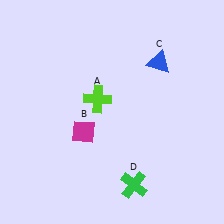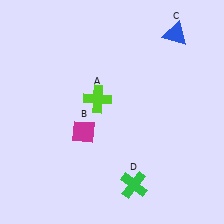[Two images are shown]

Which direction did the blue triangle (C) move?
The blue triangle (C) moved up.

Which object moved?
The blue triangle (C) moved up.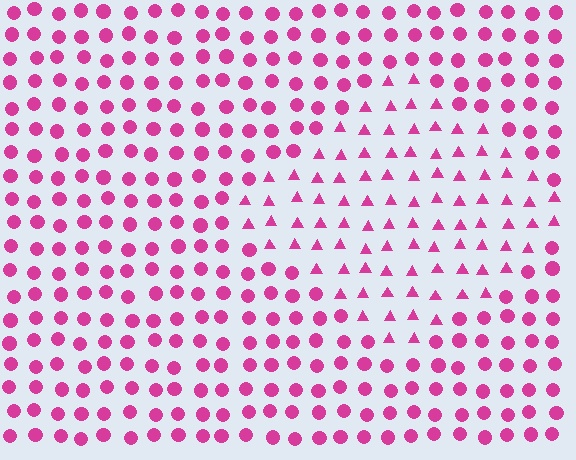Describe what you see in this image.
The image is filled with small magenta elements arranged in a uniform grid. A diamond-shaped region contains triangles, while the surrounding area contains circles. The boundary is defined purely by the change in element shape.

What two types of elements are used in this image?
The image uses triangles inside the diamond region and circles outside it.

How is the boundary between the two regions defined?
The boundary is defined by a change in element shape: triangles inside vs. circles outside. All elements share the same color and spacing.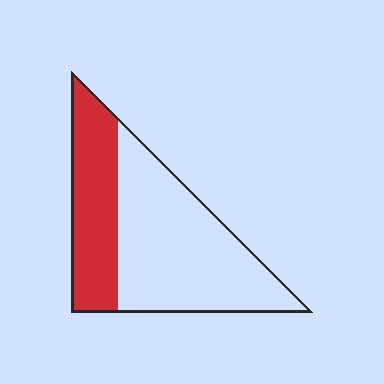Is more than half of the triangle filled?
No.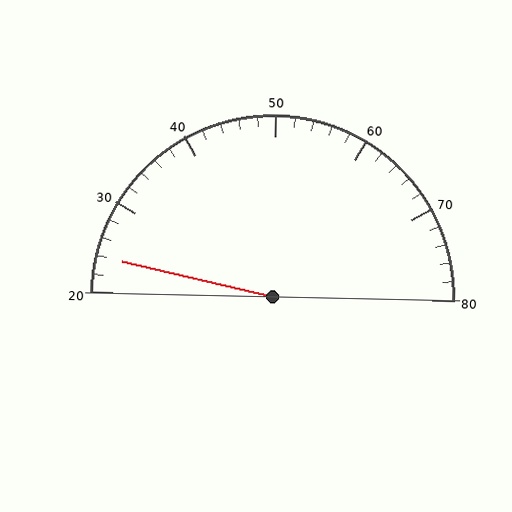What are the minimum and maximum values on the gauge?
The gauge ranges from 20 to 80.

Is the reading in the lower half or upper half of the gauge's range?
The reading is in the lower half of the range (20 to 80).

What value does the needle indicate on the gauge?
The needle indicates approximately 24.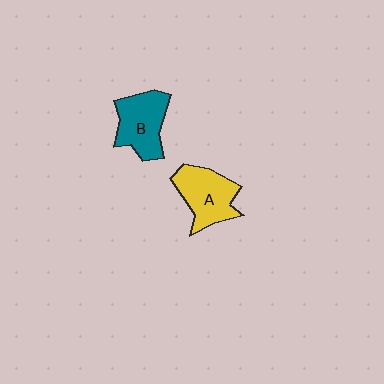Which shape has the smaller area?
Shape B (teal).